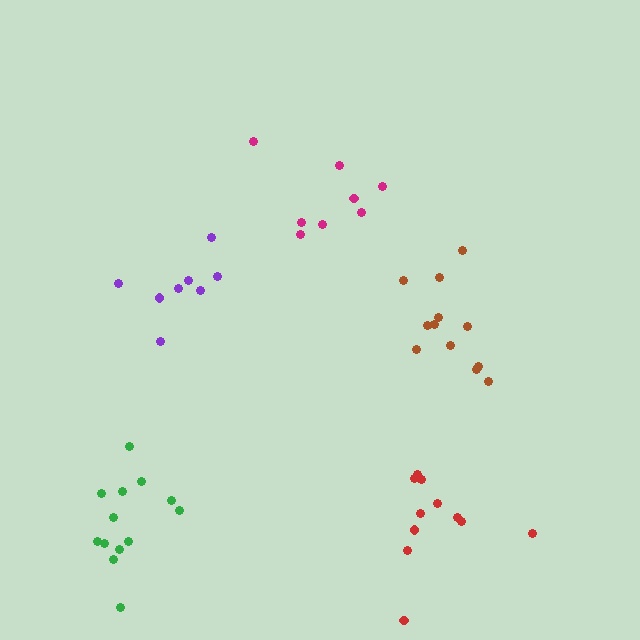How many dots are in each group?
Group 1: 8 dots, Group 2: 13 dots, Group 3: 8 dots, Group 4: 12 dots, Group 5: 11 dots (52 total).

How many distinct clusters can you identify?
There are 5 distinct clusters.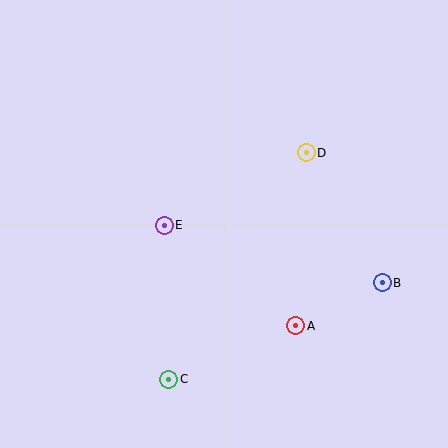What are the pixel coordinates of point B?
Point B is at (382, 283).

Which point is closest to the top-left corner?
Point E is closest to the top-left corner.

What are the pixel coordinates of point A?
Point A is at (296, 326).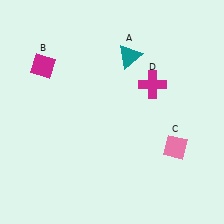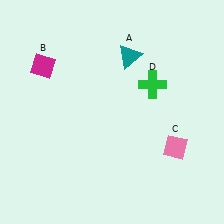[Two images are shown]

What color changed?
The cross (D) changed from magenta in Image 1 to green in Image 2.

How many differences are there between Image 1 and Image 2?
There is 1 difference between the two images.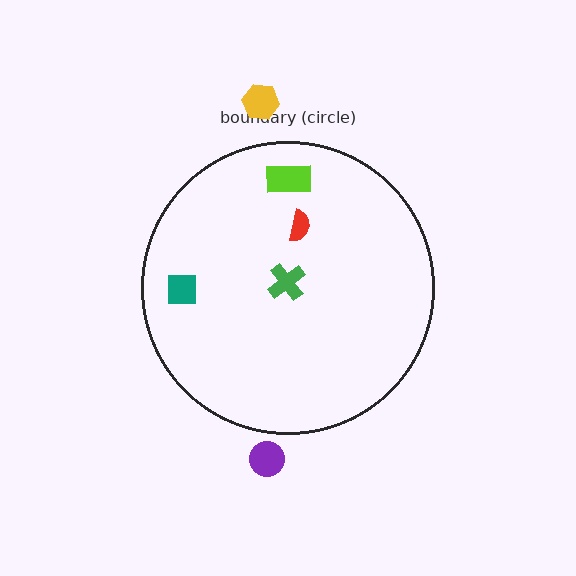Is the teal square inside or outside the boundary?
Inside.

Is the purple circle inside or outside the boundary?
Outside.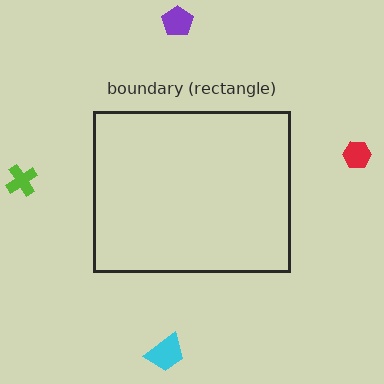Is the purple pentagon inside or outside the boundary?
Outside.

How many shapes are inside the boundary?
0 inside, 4 outside.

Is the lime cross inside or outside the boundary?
Outside.